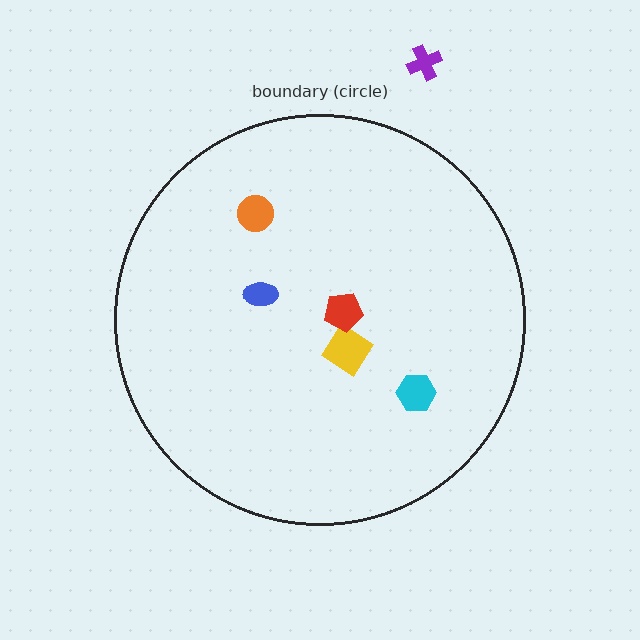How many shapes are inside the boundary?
5 inside, 1 outside.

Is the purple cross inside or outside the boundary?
Outside.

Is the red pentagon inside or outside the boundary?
Inside.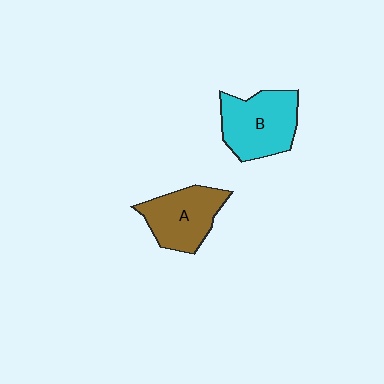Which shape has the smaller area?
Shape A (brown).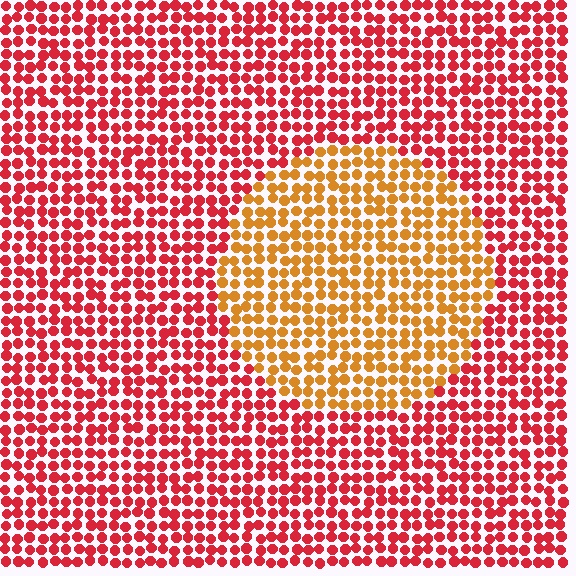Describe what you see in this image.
The image is filled with small red elements in a uniform arrangement. A circle-shaped region is visible where the elements are tinted to a slightly different hue, forming a subtle color boundary.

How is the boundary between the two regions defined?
The boundary is defined purely by a slight shift in hue (about 40 degrees). Spacing, size, and orientation are identical on both sides.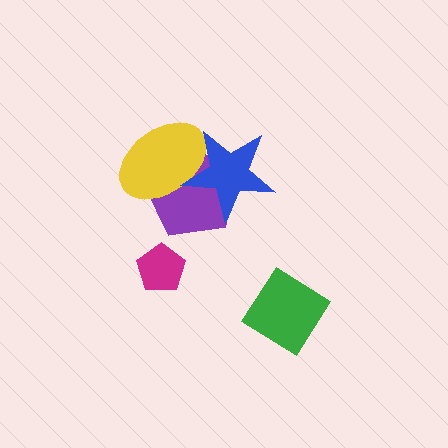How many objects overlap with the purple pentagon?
2 objects overlap with the purple pentagon.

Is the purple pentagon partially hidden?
Yes, it is partially covered by another shape.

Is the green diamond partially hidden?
No, no other shape covers it.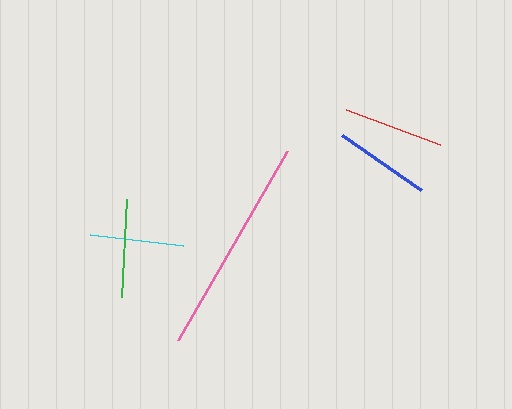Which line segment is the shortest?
The cyan line is the shortest at approximately 93 pixels.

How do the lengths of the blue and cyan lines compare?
The blue and cyan lines are approximately the same length.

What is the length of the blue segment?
The blue segment is approximately 97 pixels long.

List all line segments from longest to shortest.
From longest to shortest: pink, red, green, blue, cyan.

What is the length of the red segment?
The red segment is approximately 100 pixels long.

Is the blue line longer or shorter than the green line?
The green line is longer than the blue line.